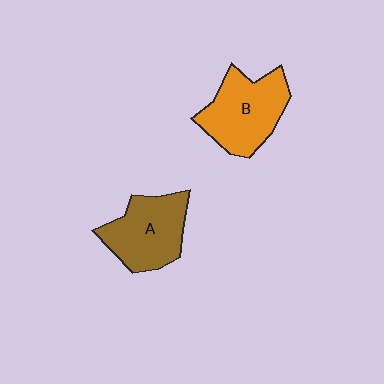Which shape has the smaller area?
Shape A (brown).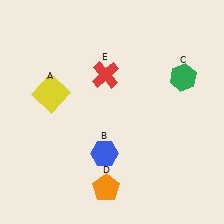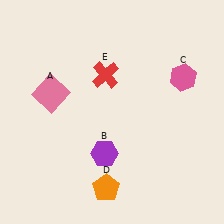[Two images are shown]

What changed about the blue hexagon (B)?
In Image 1, B is blue. In Image 2, it changed to purple.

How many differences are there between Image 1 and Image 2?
There are 3 differences between the two images.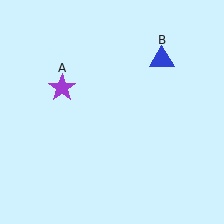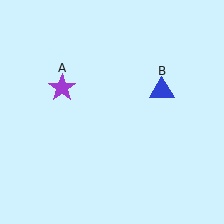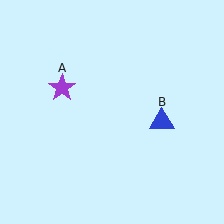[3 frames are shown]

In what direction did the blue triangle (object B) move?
The blue triangle (object B) moved down.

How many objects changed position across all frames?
1 object changed position: blue triangle (object B).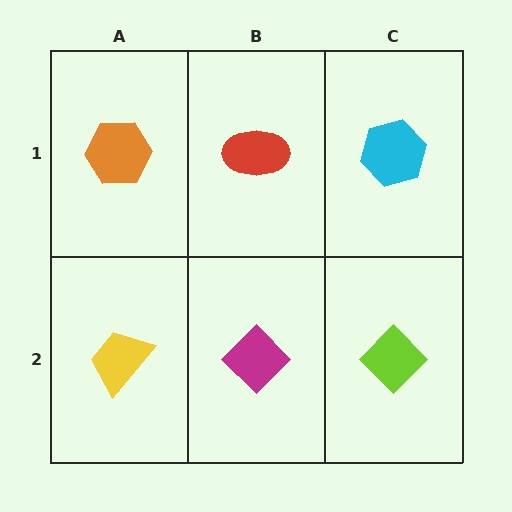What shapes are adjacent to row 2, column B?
A red ellipse (row 1, column B), a yellow trapezoid (row 2, column A), a lime diamond (row 2, column C).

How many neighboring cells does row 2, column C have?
2.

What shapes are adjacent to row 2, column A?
An orange hexagon (row 1, column A), a magenta diamond (row 2, column B).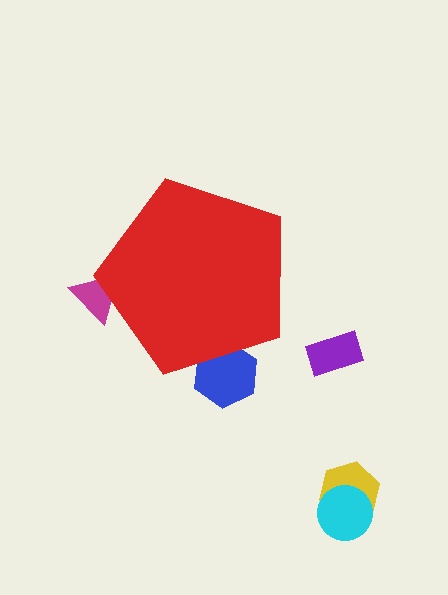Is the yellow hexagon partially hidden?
No, the yellow hexagon is fully visible.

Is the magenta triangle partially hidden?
Yes, the magenta triangle is partially hidden behind the red pentagon.